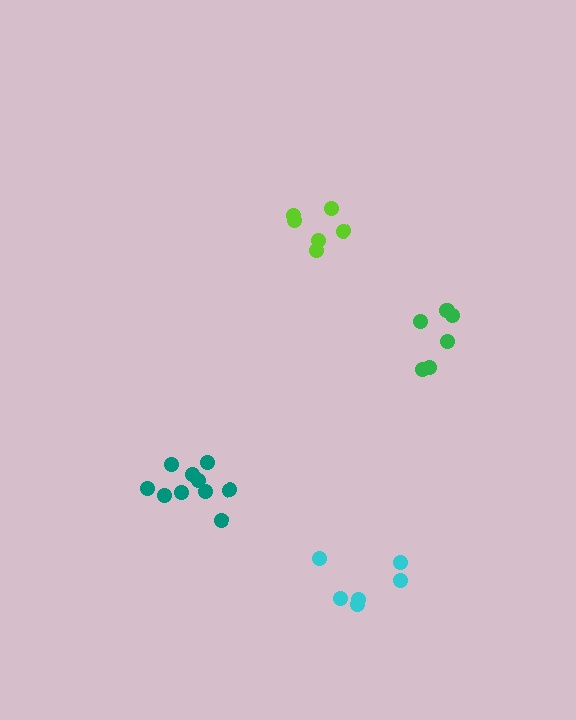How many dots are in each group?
Group 1: 6 dots, Group 2: 10 dots, Group 3: 6 dots, Group 4: 7 dots (29 total).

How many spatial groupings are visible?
There are 4 spatial groupings.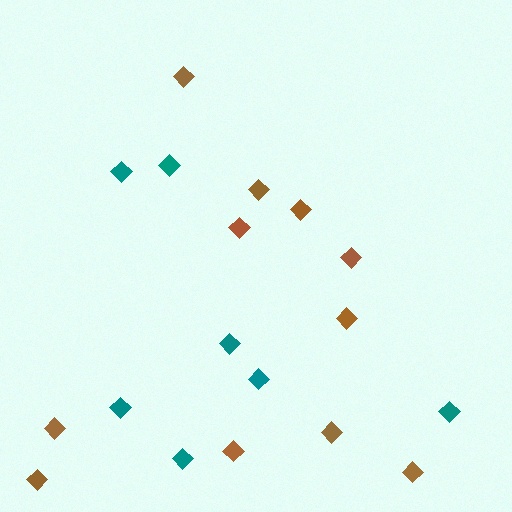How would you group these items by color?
There are 2 groups: one group of teal diamonds (7) and one group of brown diamonds (11).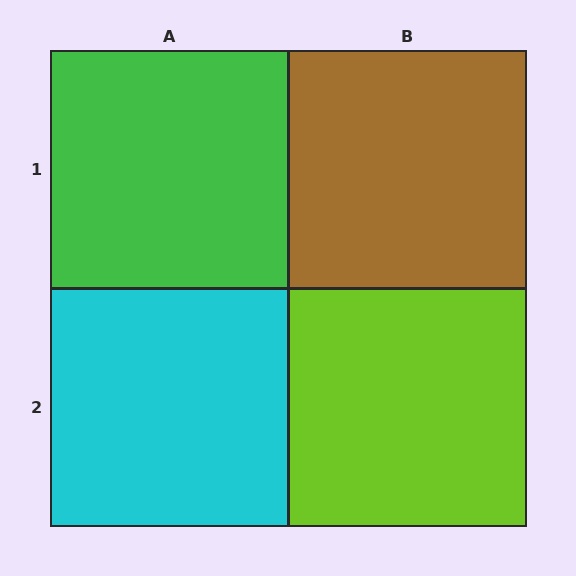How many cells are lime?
1 cell is lime.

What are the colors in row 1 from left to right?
Green, brown.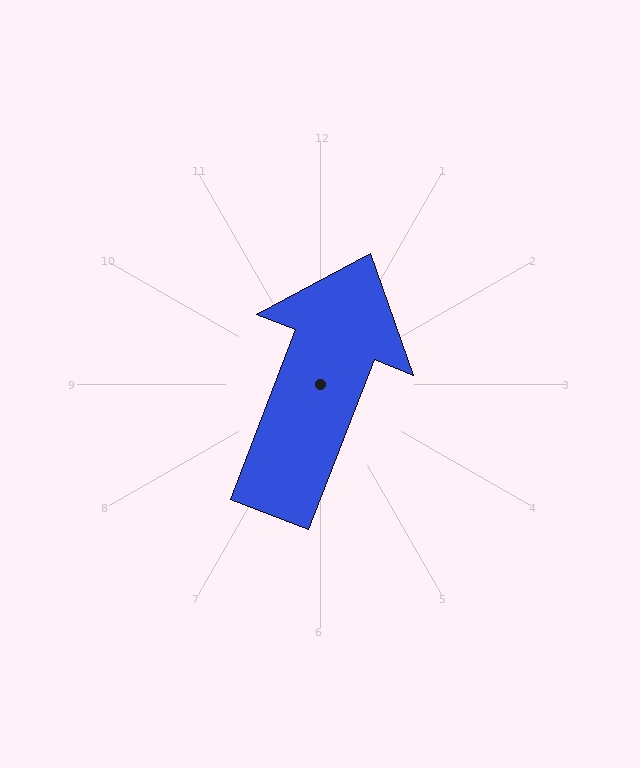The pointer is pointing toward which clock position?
Roughly 1 o'clock.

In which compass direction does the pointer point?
North.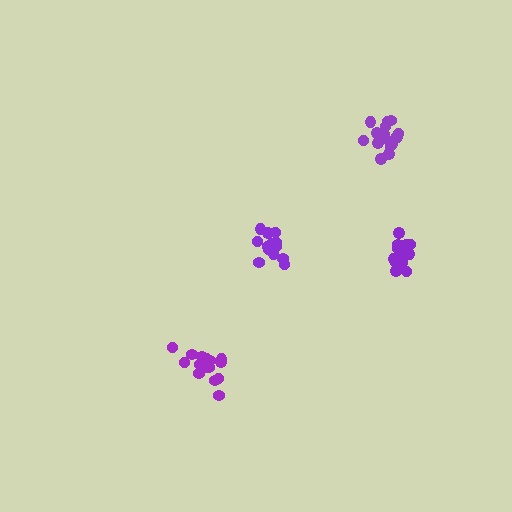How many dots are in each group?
Group 1: 14 dots, Group 2: 16 dots, Group 3: 17 dots, Group 4: 15 dots (62 total).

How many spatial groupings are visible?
There are 4 spatial groupings.